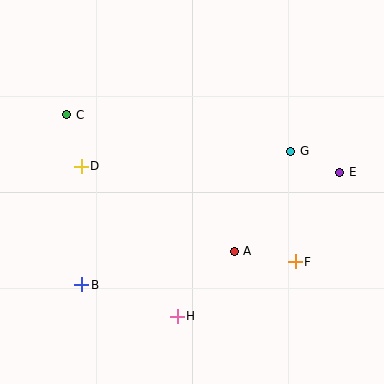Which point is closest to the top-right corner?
Point G is closest to the top-right corner.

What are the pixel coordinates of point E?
Point E is at (340, 172).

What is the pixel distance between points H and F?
The distance between H and F is 130 pixels.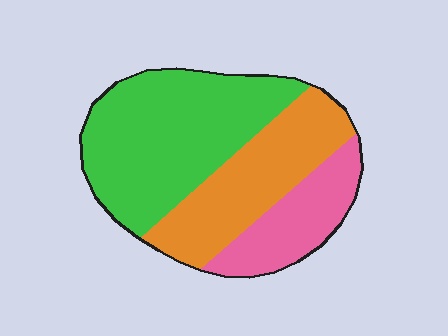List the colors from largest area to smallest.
From largest to smallest: green, orange, pink.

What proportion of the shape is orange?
Orange takes up about one third (1/3) of the shape.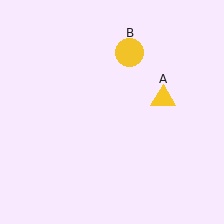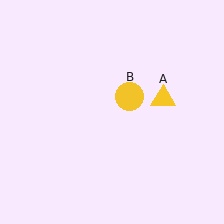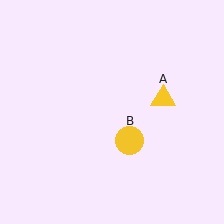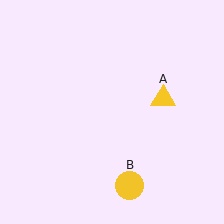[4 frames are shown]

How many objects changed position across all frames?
1 object changed position: yellow circle (object B).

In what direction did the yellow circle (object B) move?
The yellow circle (object B) moved down.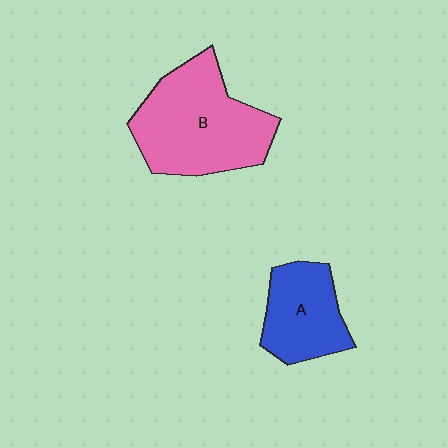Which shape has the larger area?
Shape B (pink).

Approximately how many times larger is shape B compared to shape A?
Approximately 1.7 times.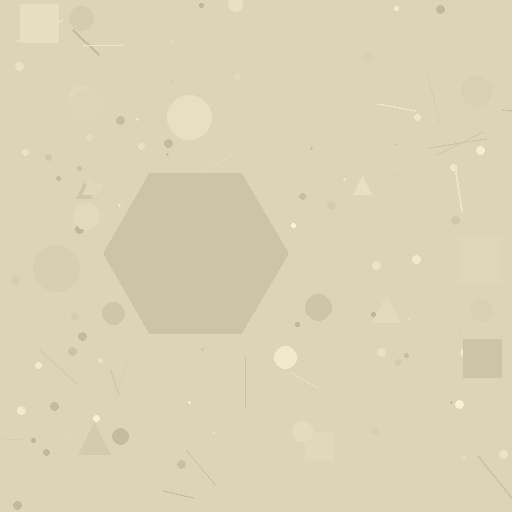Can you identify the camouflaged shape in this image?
The camouflaged shape is a hexagon.